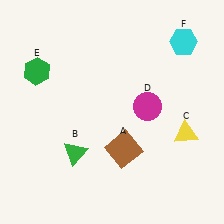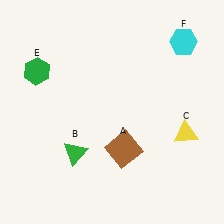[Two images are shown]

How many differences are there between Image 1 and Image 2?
There is 1 difference between the two images.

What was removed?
The magenta circle (D) was removed in Image 2.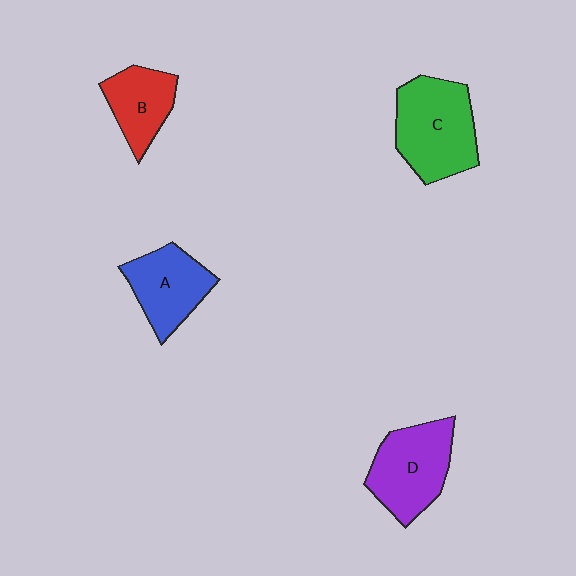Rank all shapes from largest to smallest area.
From largest to smallest: C (green), D (purple), A (blue), B (red).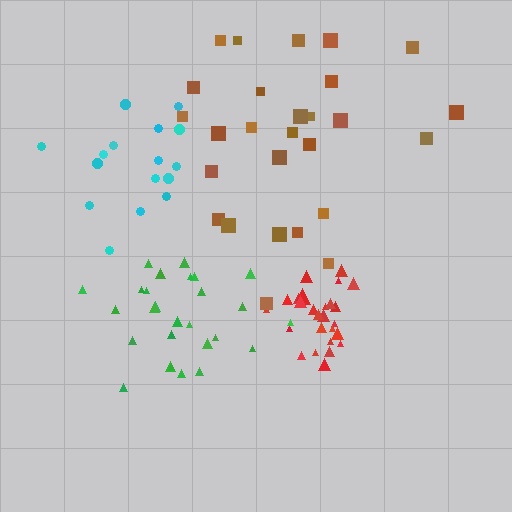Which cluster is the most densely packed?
Red.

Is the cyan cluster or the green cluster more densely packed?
Green.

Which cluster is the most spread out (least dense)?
Brown.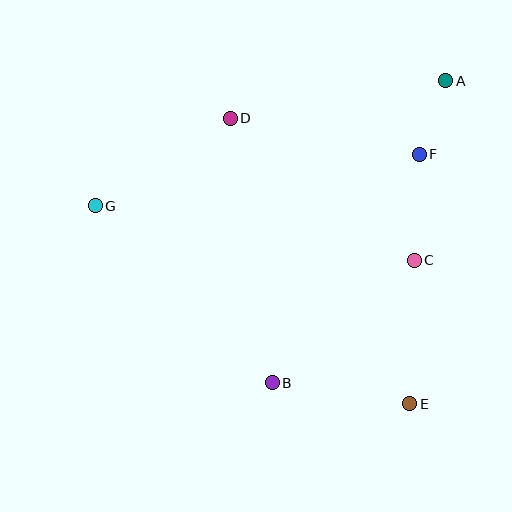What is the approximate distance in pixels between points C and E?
The distance between C and E is approximately 143 pixels.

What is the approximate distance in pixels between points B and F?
The distance between B and F is approximately 272 pixels.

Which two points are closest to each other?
Points A and F are closest to each other.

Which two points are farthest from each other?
Points A and G are farthest from each other.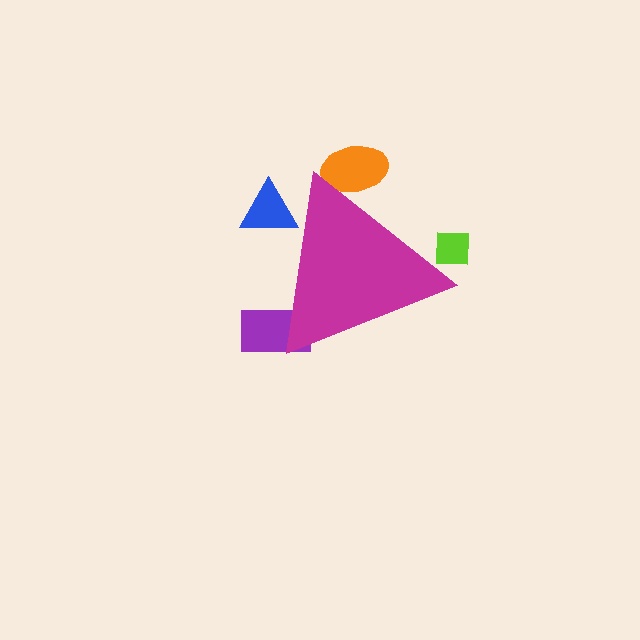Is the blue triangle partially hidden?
Yes, the blue triangle is partially hidden behind the magenta triangle.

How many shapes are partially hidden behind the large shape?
4 shapes are partially hidden.